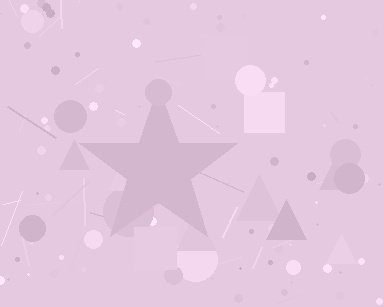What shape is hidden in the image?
A star is hidden in the image.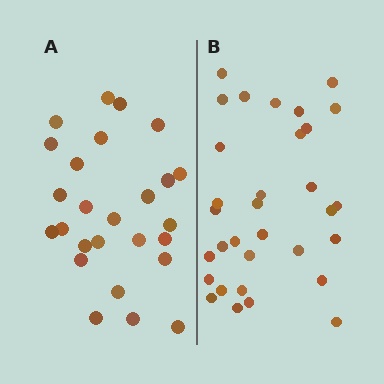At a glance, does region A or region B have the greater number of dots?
Region B (the right region) has more dots.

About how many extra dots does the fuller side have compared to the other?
Region B has about 6 more dots than region A.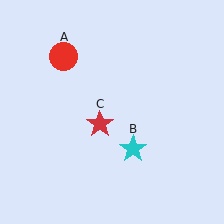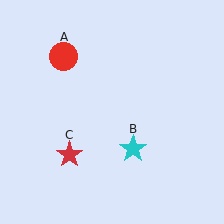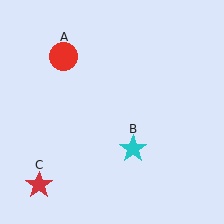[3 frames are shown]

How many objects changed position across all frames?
1 object changed position: red star (object C).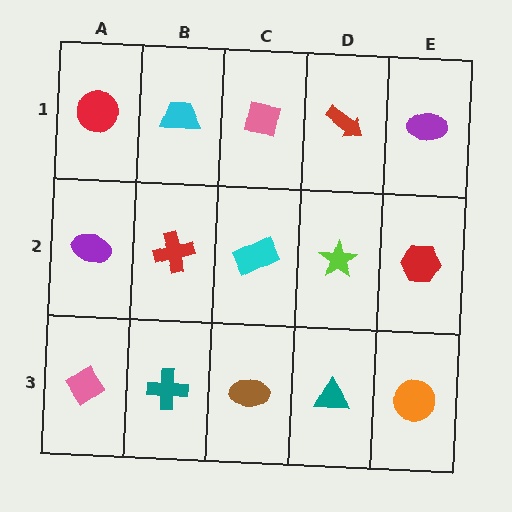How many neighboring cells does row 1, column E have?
2.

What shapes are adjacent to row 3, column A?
A purple ellipse (row 2, column A), a teal cross (row 3, column B).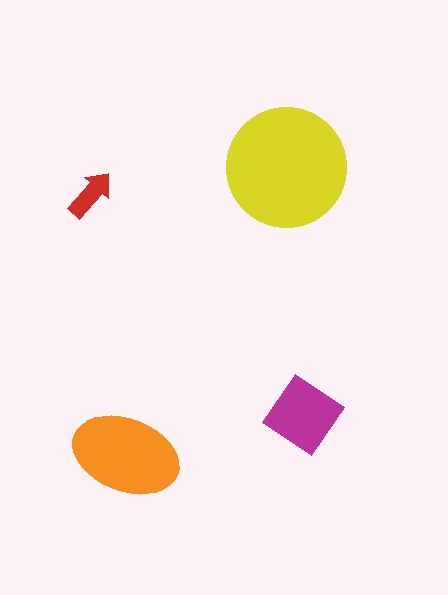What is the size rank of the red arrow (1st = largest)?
4th.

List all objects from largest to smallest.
The yellow circle, the orange ellipse, the magenta diamond, the red arrow.